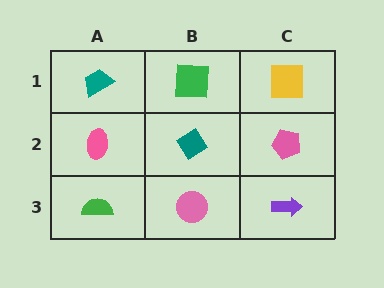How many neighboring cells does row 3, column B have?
3.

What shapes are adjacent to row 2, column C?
A yellow square (row 1, column C), a purple arrow (row 3, column C), a teal diamond (row 2, column B).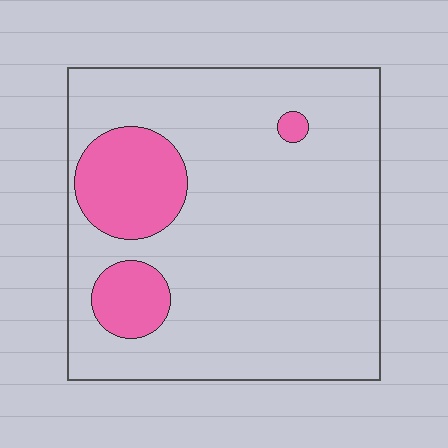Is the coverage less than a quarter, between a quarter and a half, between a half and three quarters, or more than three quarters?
Less than a quarter.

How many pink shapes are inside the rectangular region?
3.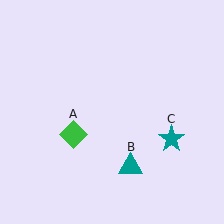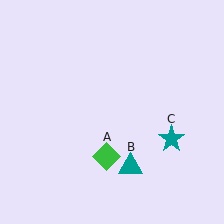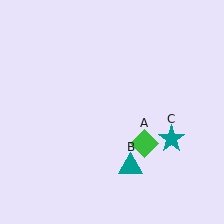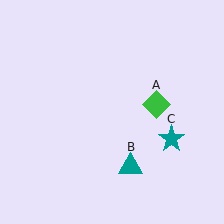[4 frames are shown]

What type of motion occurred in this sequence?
The green diamond (object A) rotated counterclockwise around the center of the scene.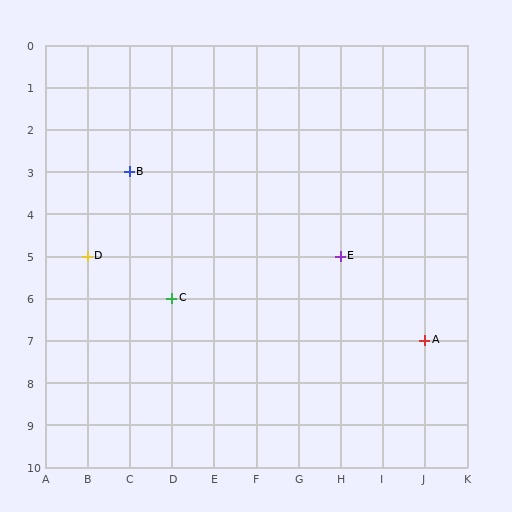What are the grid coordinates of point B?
Point B is at grid coordinates (C, 3).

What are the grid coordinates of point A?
Point A is at grid coordinates (J, 7).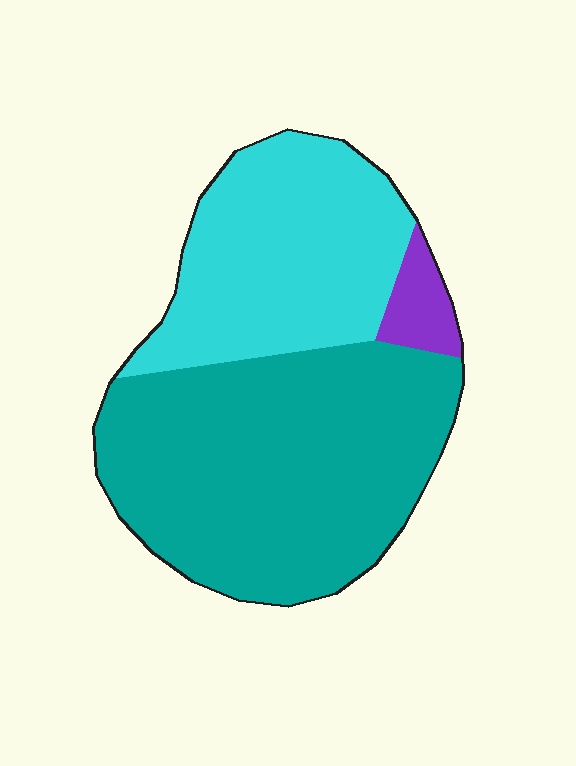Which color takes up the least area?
Purple, at roughly 5%.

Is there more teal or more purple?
Teal.